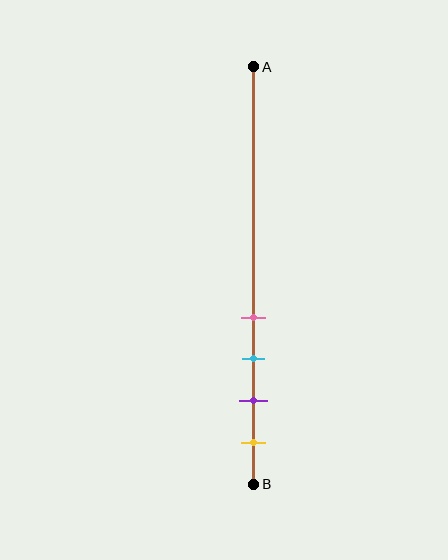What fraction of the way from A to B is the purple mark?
The purple mark is approximately 80% (0.8) of the way from A to B.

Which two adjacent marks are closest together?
The pink and cyan marks are the closest adjacent pair.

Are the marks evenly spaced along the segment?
Yes, the marks are approximately evenly spaced.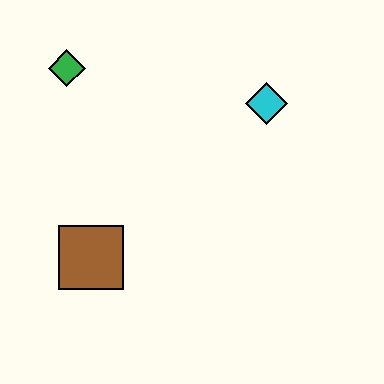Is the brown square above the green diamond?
No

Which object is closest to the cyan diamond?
The green diamond is closest to the cyan diamond.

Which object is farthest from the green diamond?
The cyan diamond is farthest from the green diamond.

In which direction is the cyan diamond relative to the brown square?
The cyan diamond is to the right of the brown square.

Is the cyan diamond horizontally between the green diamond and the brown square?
No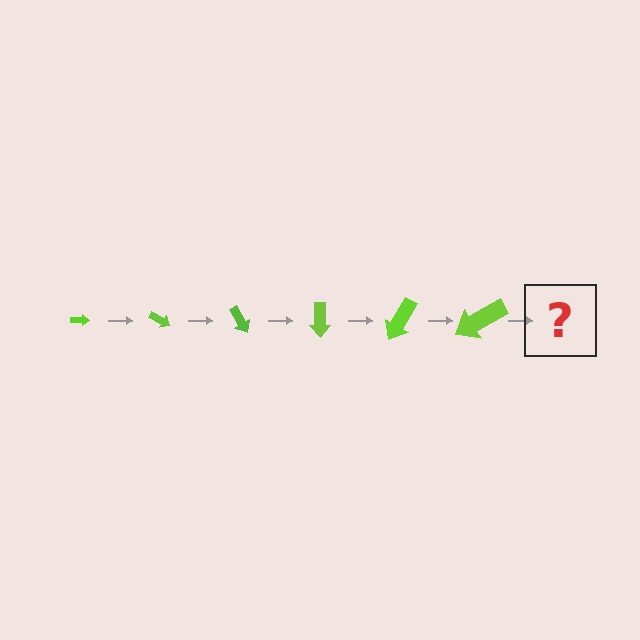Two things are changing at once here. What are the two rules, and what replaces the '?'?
The two rules are that the arrow grows larger each step and it rotates 30 degrees each step. The '?' should be an arrow, larger than the previous one and rotated 180 degrees from the start.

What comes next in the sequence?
The next element should be an arrow, larger than the previous one and rotated 180 degrees from the start.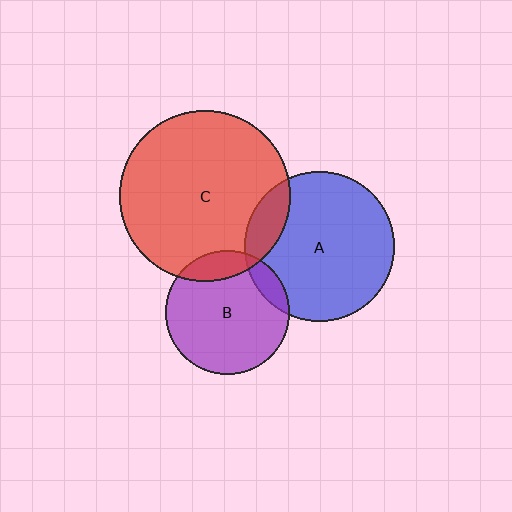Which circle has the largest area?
Circle C (red).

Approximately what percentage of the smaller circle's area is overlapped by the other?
Approximately 10%.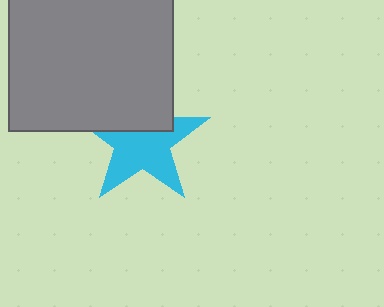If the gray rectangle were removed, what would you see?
You would see the complete cyan star.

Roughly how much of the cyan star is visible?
About half of it is visible (roughly 65%).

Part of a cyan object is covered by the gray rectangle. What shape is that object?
It is a star.